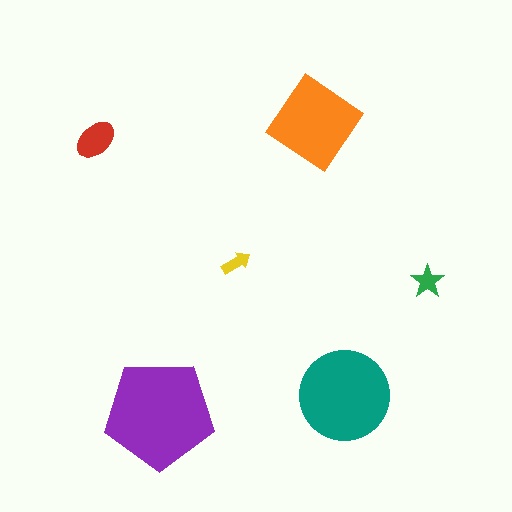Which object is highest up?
The orange diamond is topmost.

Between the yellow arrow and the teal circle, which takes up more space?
The teal circle.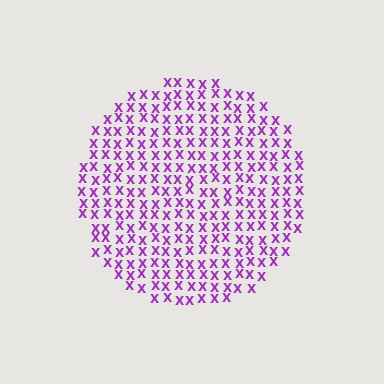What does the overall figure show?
The overall figure shows a circle.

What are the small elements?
The small elements are letter X's.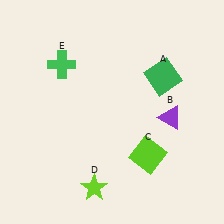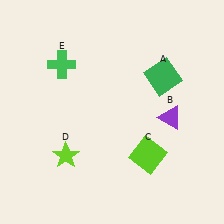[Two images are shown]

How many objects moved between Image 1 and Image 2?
1 object moved between the two images.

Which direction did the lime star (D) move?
The lime star (D) moved up.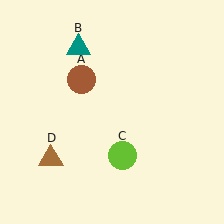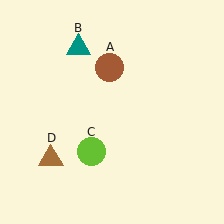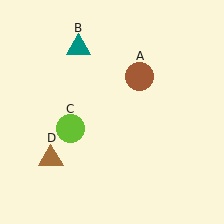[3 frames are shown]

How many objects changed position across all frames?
2 objects changed position: brown circle (object A), lime circle (object C).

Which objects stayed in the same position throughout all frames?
Teal triangle (object B) and brown triangle (object D) remained stationary.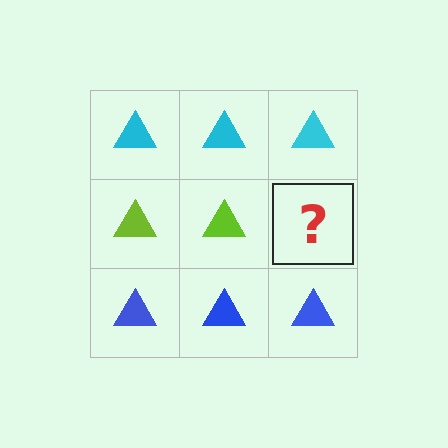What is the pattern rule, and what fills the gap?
The rule is that each row has a consistent color. The gap should be filled with a lime triangle.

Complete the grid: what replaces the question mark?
The question mark should be replaced with a lime triangle.